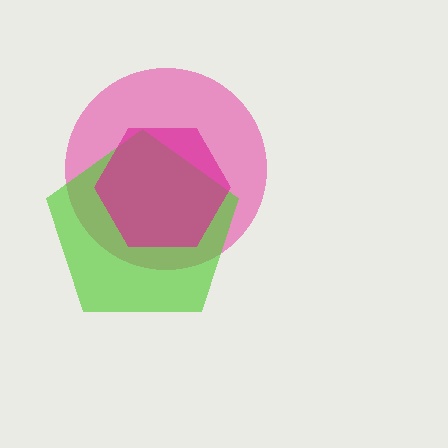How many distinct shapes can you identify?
There are 3 distinct shapes: a pink circle, a lime pentagon, a magenta hexagon.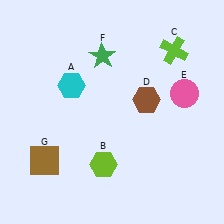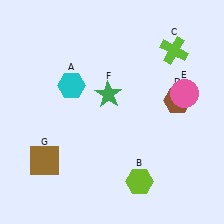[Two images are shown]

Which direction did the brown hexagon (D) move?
The brown hexagon (D) moved right.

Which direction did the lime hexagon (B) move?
The lime hexagon (B) moved right.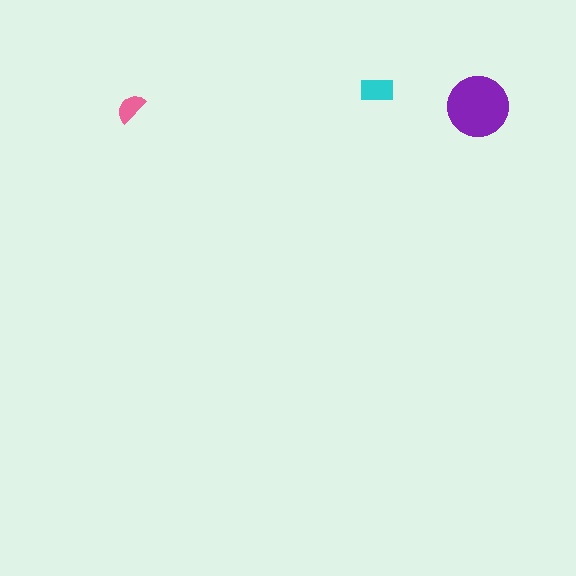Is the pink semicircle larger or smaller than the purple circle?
Smaller.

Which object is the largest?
The purple circle.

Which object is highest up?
The cyan rectangle is topmost.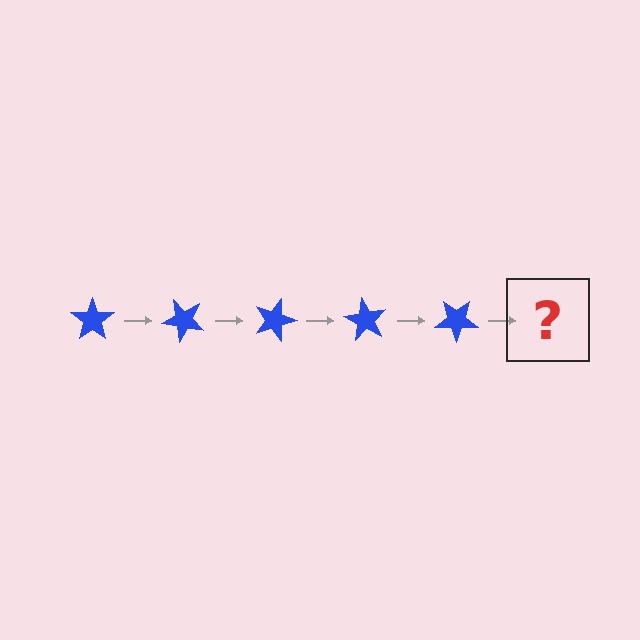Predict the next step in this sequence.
The next step is a blue star rotated 225 degrees.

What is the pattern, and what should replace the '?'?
The pattern is that the star rotates 45 degrees each step. The '?' should be a blue star rotated 225 degrees.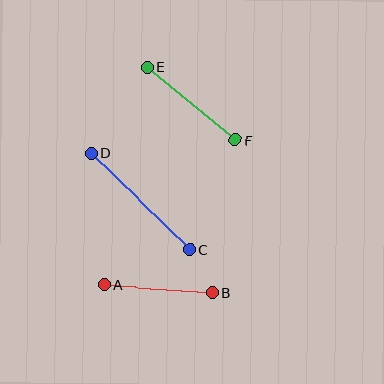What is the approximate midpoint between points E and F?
The midpoint is at approximately (191, 103) pixels.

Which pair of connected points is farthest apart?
Points C and D are farthest apart.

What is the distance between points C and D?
The distance is approximately 138 pixels.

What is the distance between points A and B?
The distance is approximately 108 pixels.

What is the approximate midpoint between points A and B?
The midpoint is at approximately (158, 289) pixels.